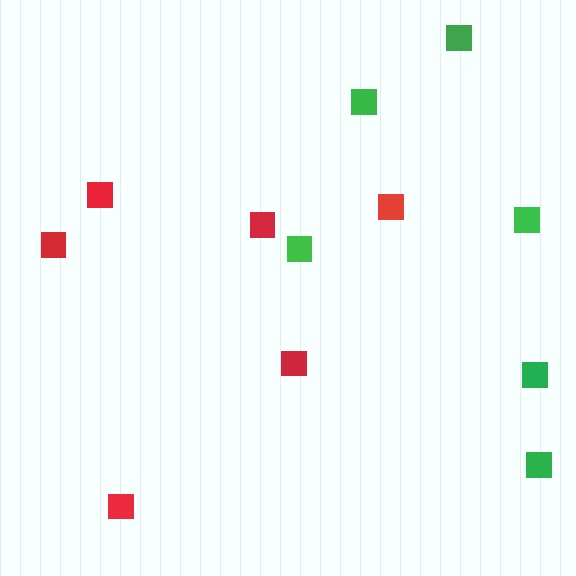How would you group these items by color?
There are 2 groups: one group of green squares (6) and one group of red squares (6).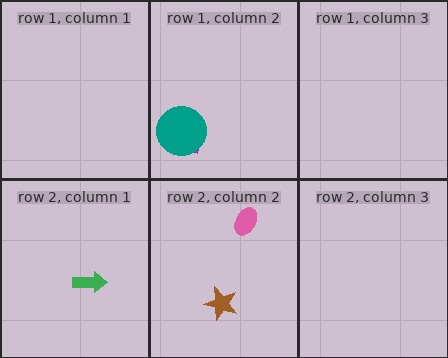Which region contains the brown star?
The row 2, column 2 region.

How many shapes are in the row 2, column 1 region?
1.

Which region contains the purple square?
The row 1, column 2 region.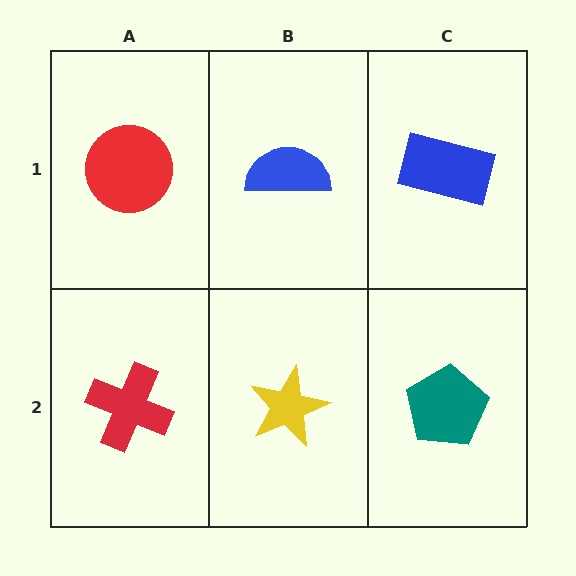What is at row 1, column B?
A blue semicircle.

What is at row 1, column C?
A blue rectangle.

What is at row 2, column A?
A red cross.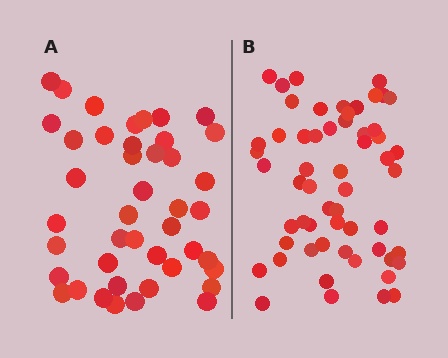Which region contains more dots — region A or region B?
Region B (the right region) has more dots.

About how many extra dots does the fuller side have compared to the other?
Region B has approximately 15 more dots than region A.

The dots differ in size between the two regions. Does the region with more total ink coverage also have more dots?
No. Region A has more total ink coverage because its dots are larger, but region B actually contains more individual dots. Total area can be misleading — the number of items is what matters here.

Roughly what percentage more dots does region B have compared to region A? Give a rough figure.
About 35% more.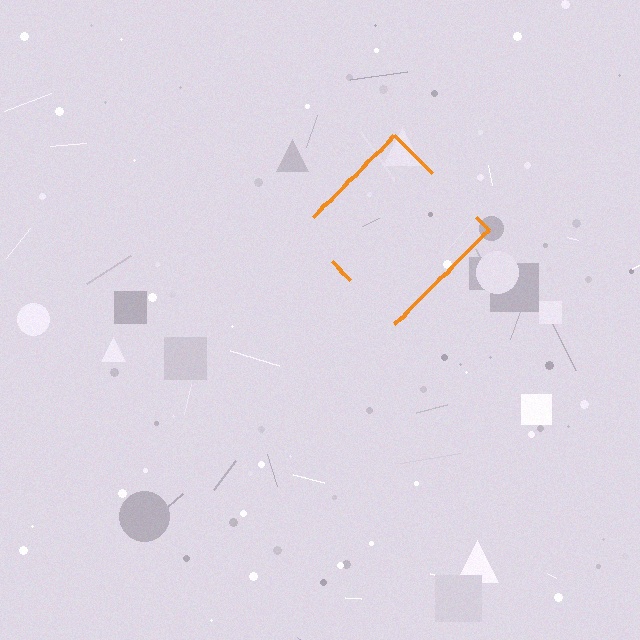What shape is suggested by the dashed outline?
The dashed outline suggests a diamond.